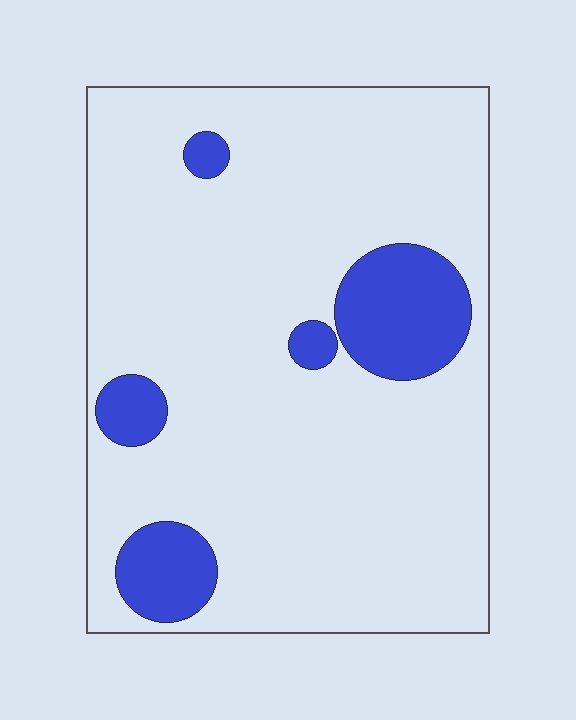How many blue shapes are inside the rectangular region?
5.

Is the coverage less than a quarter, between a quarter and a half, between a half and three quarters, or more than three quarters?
Less than a quarter.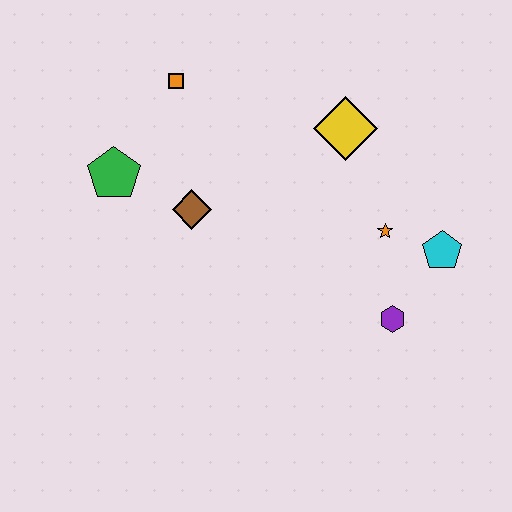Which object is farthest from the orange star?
The green pentagon is farthest from the orange star.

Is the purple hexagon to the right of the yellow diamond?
Yes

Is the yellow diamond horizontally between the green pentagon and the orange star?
Yes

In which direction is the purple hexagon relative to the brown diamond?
The purple hexagon is to the right of the brown diamond.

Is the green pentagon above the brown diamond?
Yes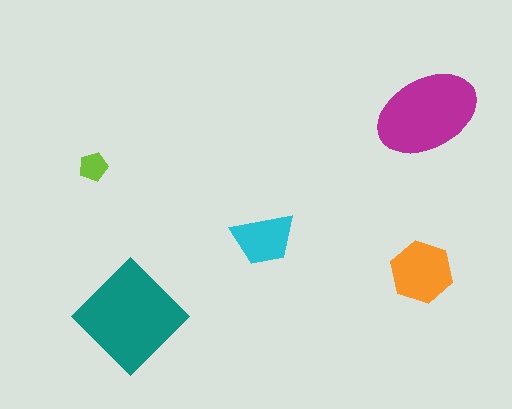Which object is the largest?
The teal diamond.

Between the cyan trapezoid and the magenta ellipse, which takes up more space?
The magenta ellipse.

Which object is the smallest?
The lime pentagon.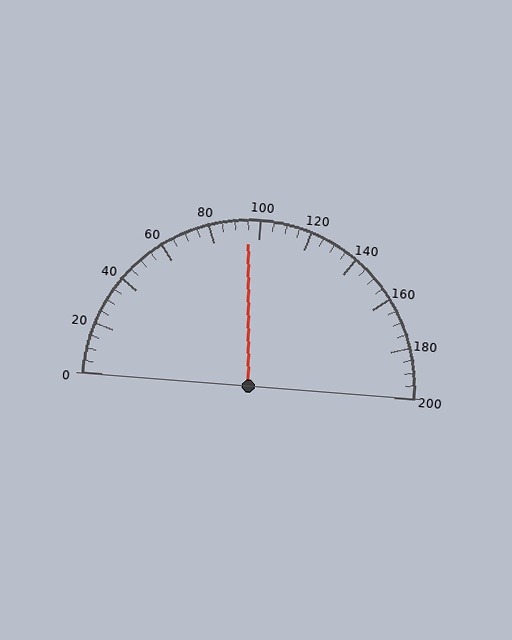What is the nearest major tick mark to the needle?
The nearest major tick mark is 100.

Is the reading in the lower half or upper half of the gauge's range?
The reading is in the lower half of the range (0 to 200).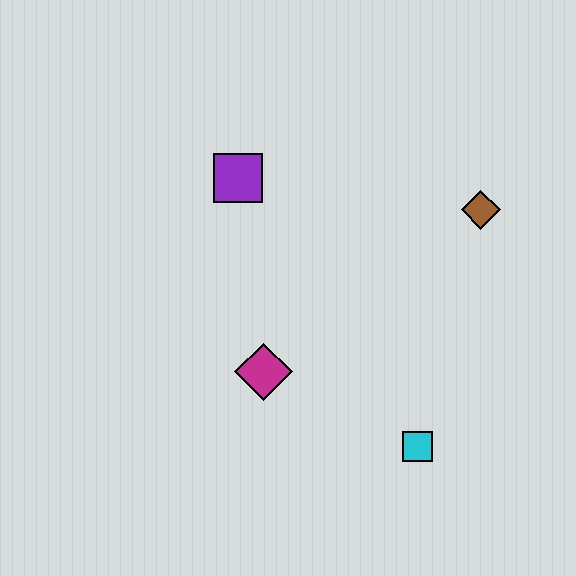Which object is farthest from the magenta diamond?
The brown diamond is farthest from the magenta diamond.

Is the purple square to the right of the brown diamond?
No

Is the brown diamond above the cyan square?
Yes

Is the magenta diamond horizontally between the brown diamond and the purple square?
Yes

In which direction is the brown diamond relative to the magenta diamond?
The brown diamond is to the right of the magenta diamond.